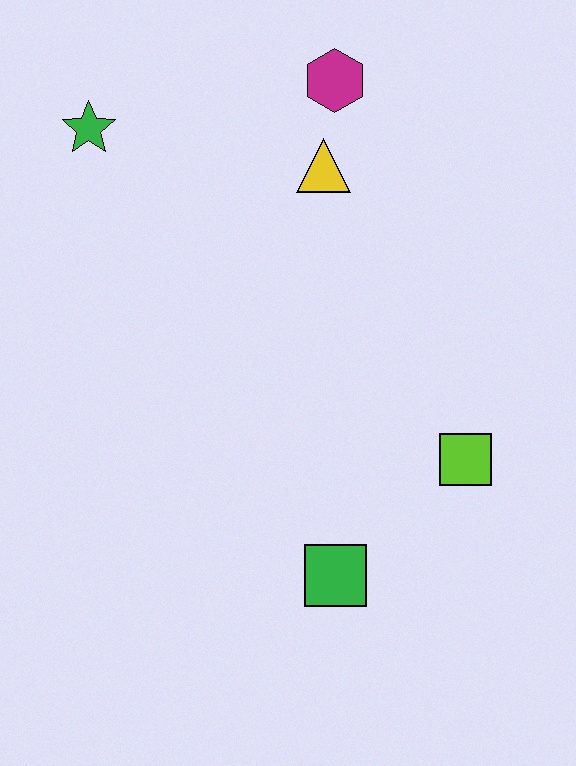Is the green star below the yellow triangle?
No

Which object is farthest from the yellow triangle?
The green square is farthest from the yellow triangle.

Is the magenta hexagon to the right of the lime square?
No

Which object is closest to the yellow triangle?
The magenta hexagon is closest to the yellow triangle.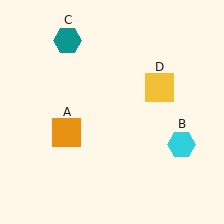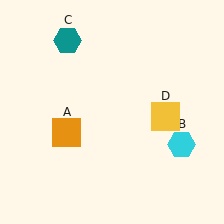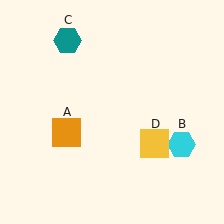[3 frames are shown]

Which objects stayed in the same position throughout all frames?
Orange square (object A) and cyan hexagon (object B) and teal hexagon (object C) remained stationary.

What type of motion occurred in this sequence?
The yellow square (object D) rotated clockwise around the center of the scene.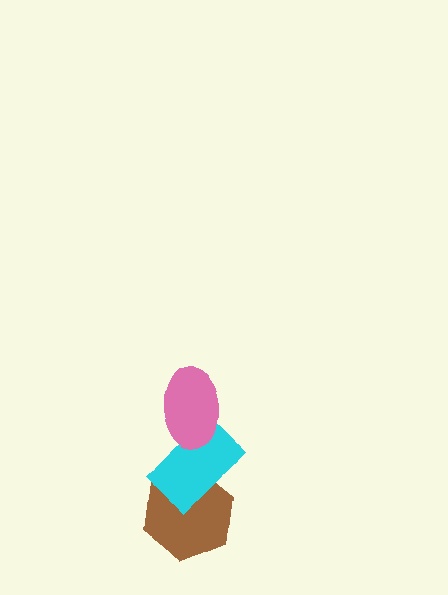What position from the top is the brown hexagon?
The brown hexagon is 3rd from the top.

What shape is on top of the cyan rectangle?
The pink ellipse is on top of the cyan rectangle.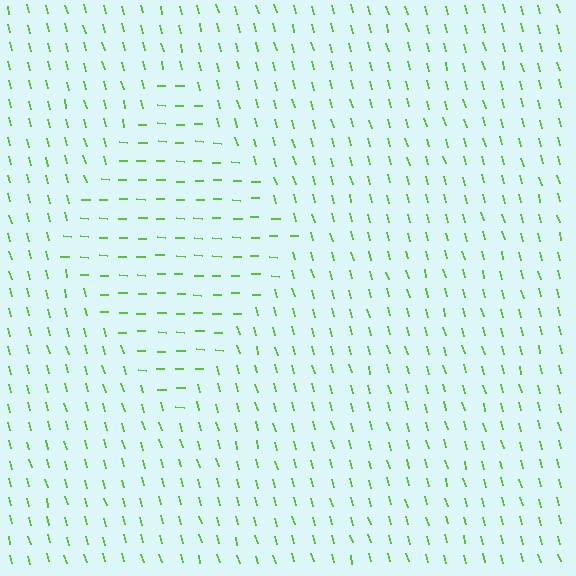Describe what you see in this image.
The image is filled with small lime line segments. A diamond region in the image has lines oriented differently from the surrounding lines, creating a visible texture boundary.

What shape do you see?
I see a diamond.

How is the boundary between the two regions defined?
The boundary is defined purely by a change in line orientation (approximately 73 degrees difference). All lines are the same color and thickness.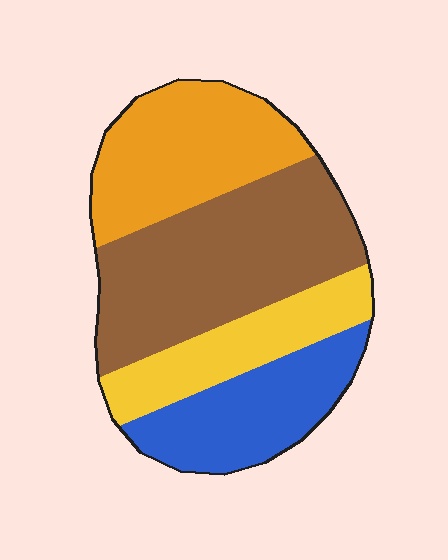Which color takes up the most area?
Brown, at roughly 35%.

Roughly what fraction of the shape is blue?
Blue covers about 20% of the shape.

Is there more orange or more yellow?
Orange.